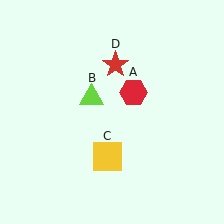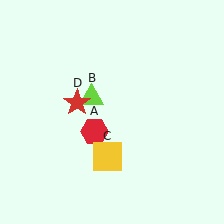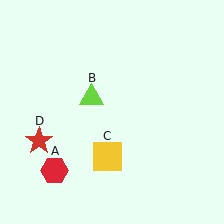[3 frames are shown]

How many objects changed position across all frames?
2 objects changed position: red hexagon (object A), red star (object D).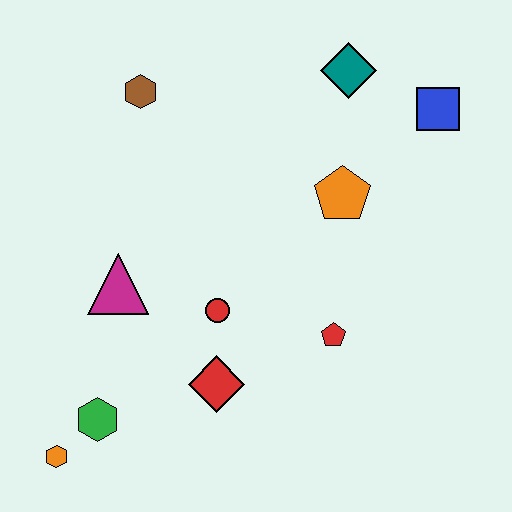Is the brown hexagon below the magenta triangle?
No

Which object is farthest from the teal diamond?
The orange hexagon is farthest from the teal diamond.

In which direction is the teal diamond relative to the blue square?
The teal diamond is to the left of the blue square.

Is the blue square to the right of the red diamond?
Yes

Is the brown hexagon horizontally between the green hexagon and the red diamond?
Yes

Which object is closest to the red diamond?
The red circle is closest to the red diamond.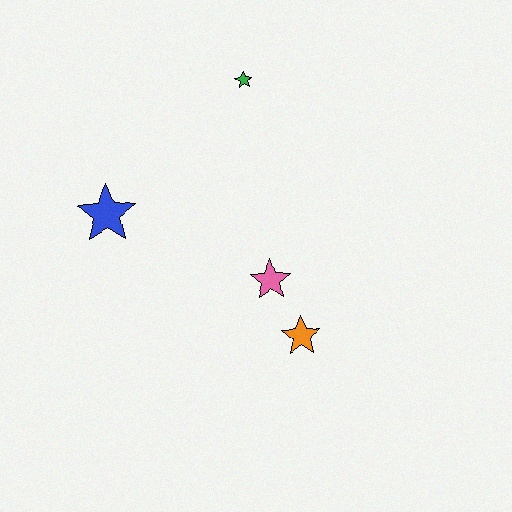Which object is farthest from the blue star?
The orange star is farthest from the blue star.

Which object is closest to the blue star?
The pink star is closest to the blue star.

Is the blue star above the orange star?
Yes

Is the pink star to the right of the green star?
Yes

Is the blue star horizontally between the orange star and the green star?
No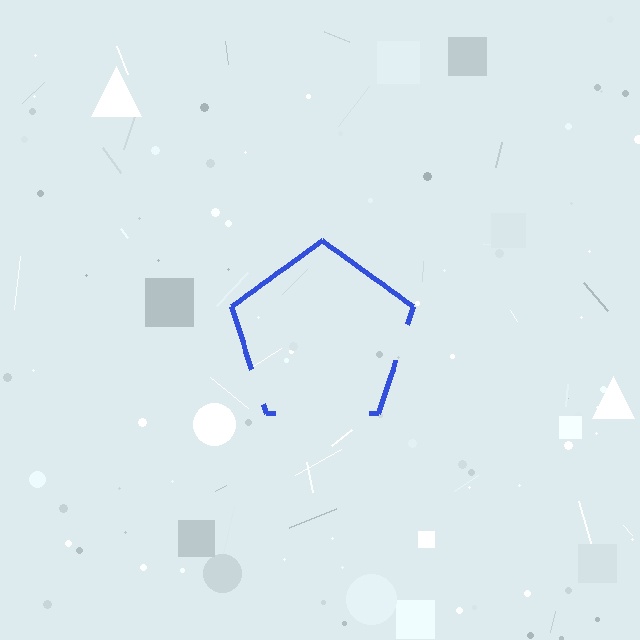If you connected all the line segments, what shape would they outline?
They would outline a pentagon.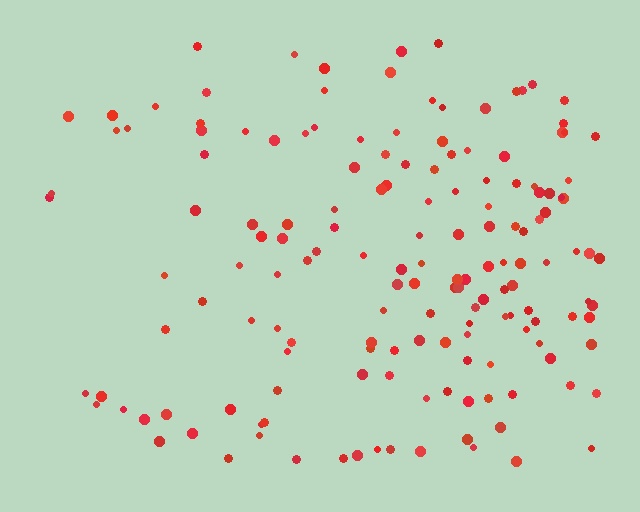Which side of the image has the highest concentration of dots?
The right.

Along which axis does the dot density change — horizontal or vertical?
Horizontal.